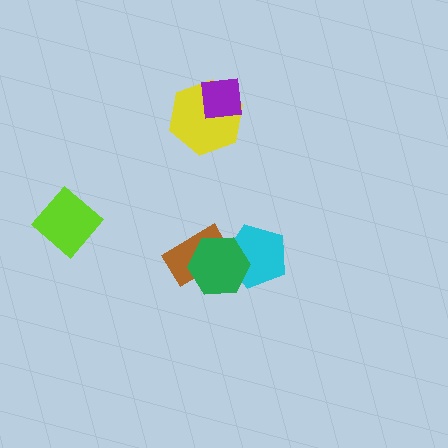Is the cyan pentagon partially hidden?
Yes, it is partially covered by another shape.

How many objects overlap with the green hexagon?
2 objects overlap with the green hexagon.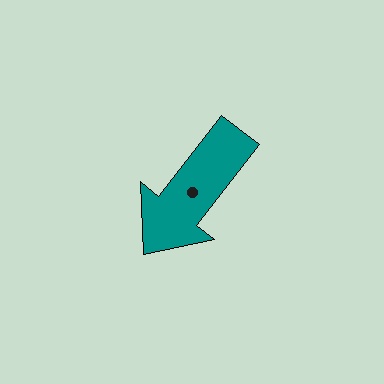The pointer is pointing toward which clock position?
Roughly 7 o'clock.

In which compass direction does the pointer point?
Southwest.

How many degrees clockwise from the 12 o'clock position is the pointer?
Approximately 218 degrees.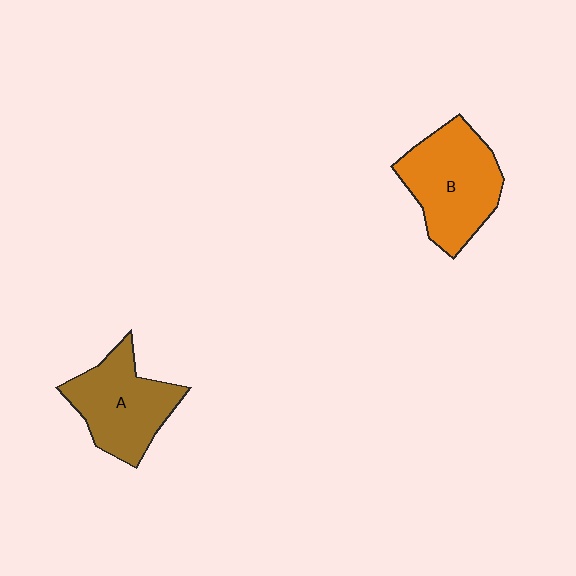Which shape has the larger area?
Shape B (orange).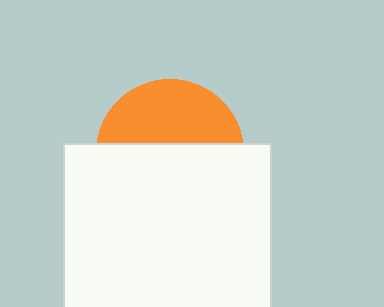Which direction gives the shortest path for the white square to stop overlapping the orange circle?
Moving down gives the shortest separation.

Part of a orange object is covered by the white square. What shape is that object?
It is a circle.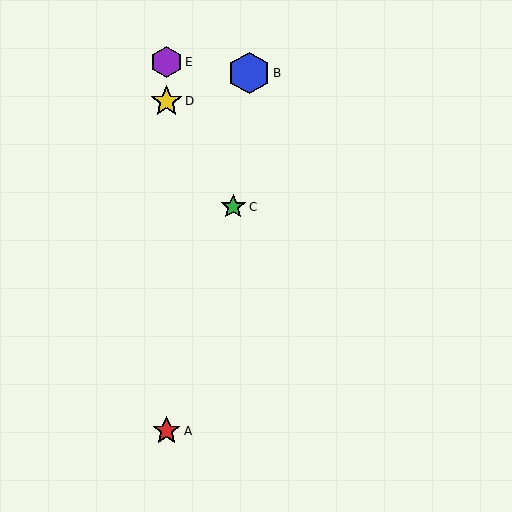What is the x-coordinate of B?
Object B is at x≈249.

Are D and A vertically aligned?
Yes, both are at x≈166.